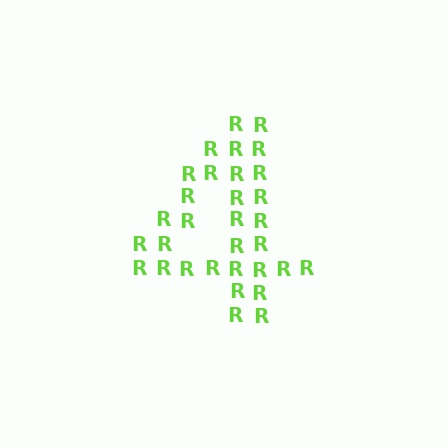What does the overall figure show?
The overall figure shows the digit 4.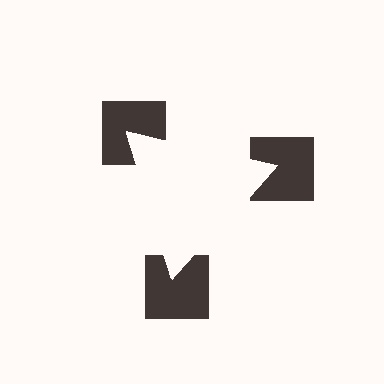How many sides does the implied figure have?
3 sides.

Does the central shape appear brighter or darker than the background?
It typically appears slightly brighter than the background, even though no actual brightness change is drawn.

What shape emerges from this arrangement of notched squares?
An illusory triangle — its edges are inferred from the aligned wedge cuts in the notched squares, not physically drawn.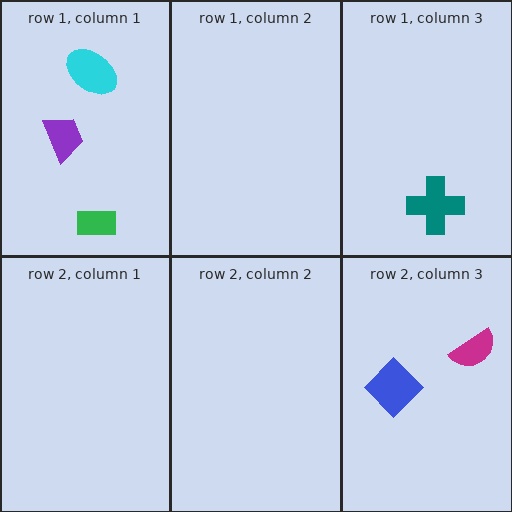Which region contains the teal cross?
The row 1, column 3 region.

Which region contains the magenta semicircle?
The row 2, column 3 region.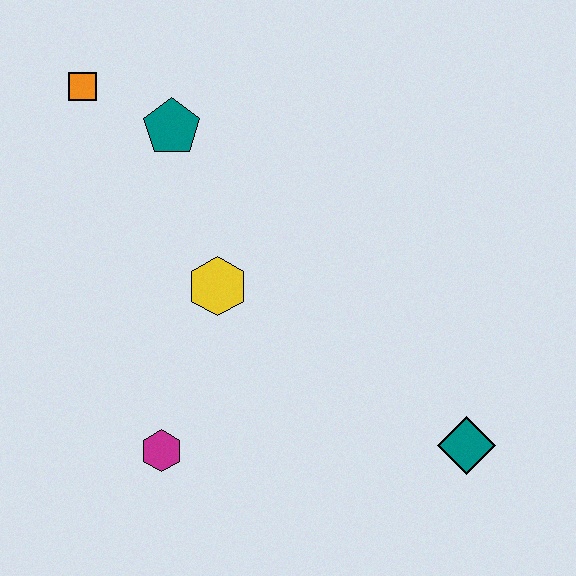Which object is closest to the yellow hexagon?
The teal pentagon is closest to the yellow hexagon.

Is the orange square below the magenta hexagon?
No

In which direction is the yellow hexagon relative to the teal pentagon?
The yellow hexagon is below the teal pentagon.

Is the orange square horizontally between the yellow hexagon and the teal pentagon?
No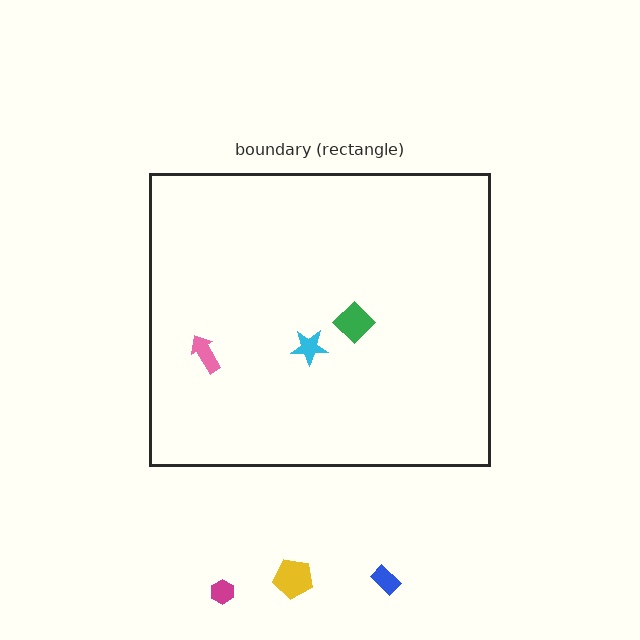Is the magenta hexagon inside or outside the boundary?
Outside.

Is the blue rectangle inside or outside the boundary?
Outside.